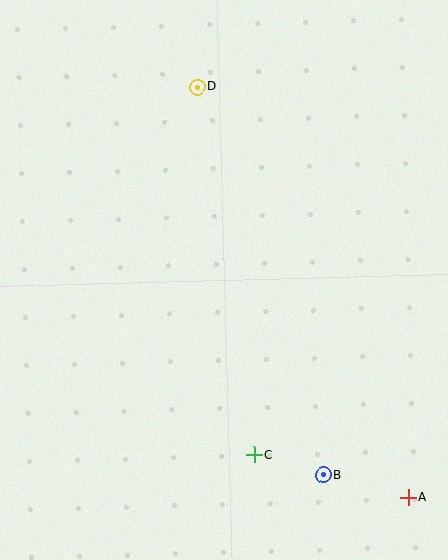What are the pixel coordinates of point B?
Point B is at (324, 475).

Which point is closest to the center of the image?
Point C at (254, 455) is closest to the center.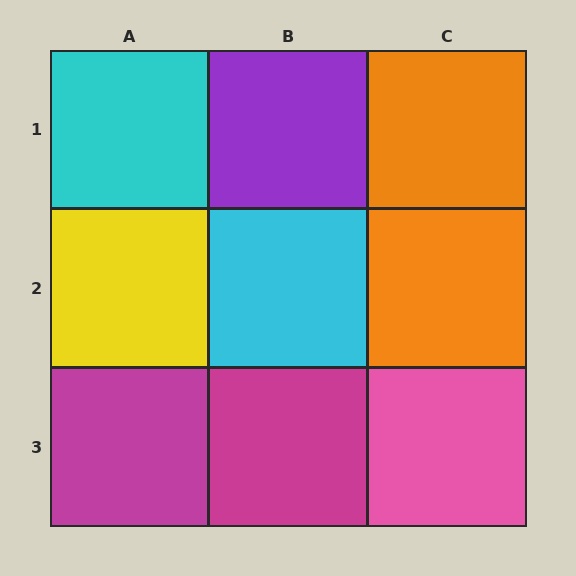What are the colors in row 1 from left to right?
Cyan, purple, orange.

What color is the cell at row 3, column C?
Pink.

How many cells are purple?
1 cell is purple.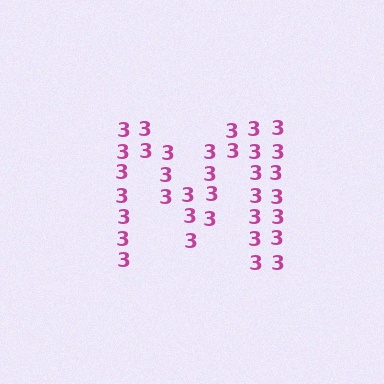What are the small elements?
The small elements are digit 3's.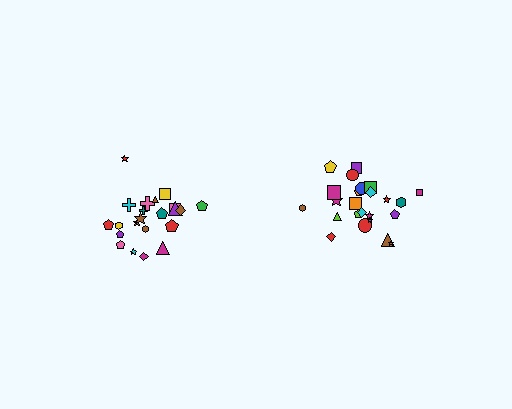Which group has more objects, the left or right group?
The right group.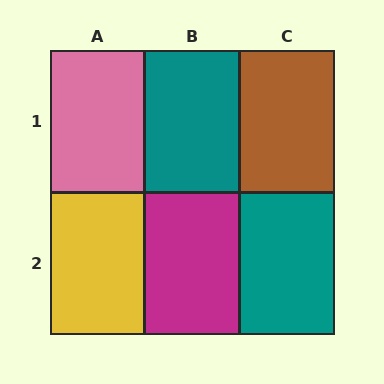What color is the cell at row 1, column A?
Pink.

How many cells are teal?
2 cells are teal.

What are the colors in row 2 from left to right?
Yellow, magenta, teal.